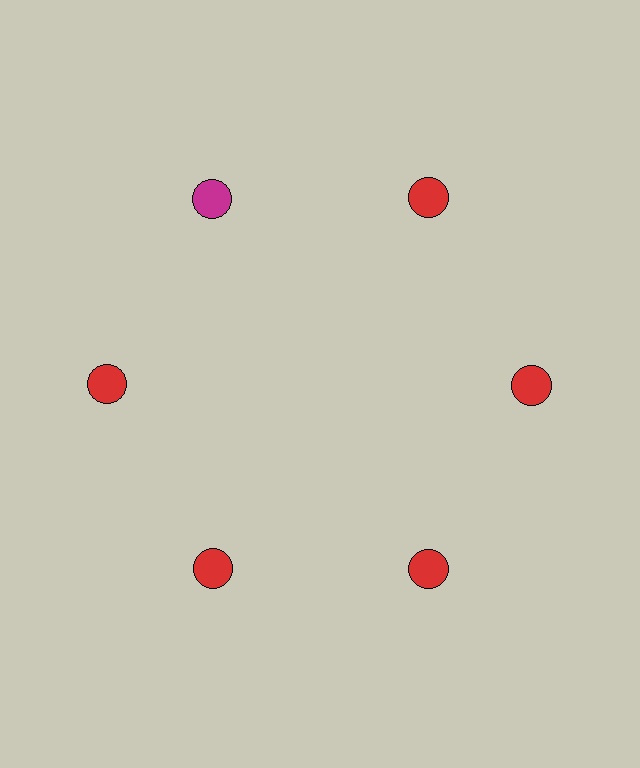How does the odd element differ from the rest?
It has a different color: magenta instead of red.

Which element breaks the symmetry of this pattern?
The magenta circle at roughly the 11 o'clock position breaks the symmetry. All other shapes are red circles.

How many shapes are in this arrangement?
There are 6 shapes arranged in a ring pattern.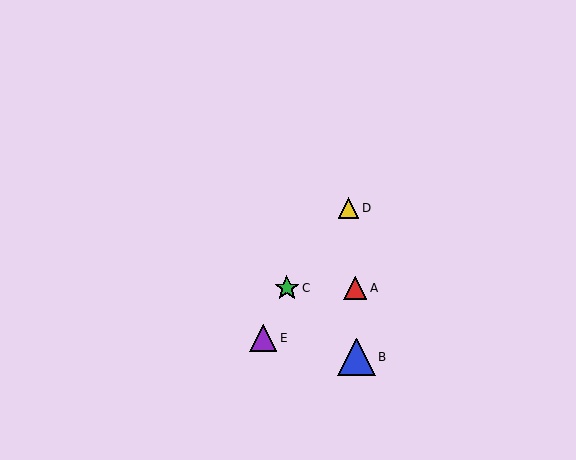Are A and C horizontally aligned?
Yes, both are at y≈288.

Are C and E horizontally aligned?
No, C is at y≈288 and E is at y≈338.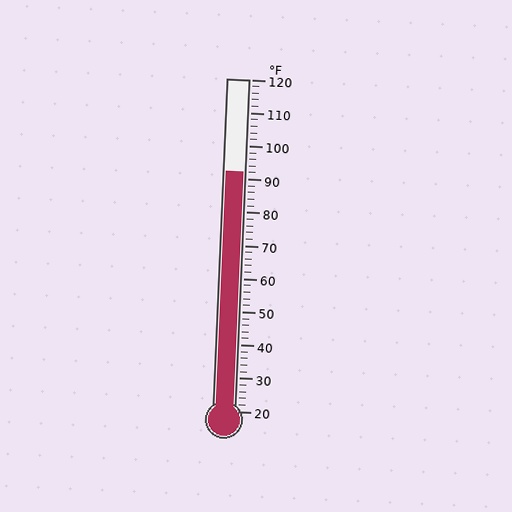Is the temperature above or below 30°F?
The temperature is above 30°F.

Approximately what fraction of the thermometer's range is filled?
The thermometer is filled to approximately 70% of its range.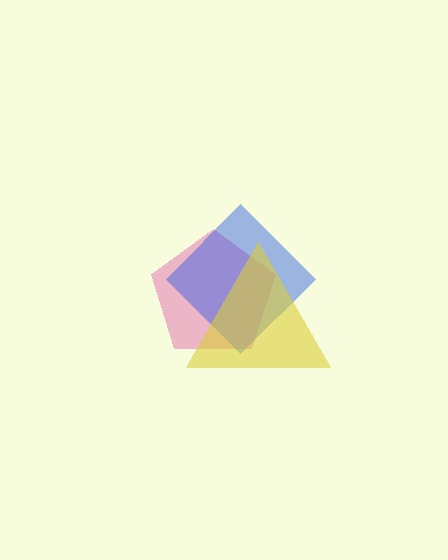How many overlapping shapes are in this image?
There are 3 overlapping shapes in the image.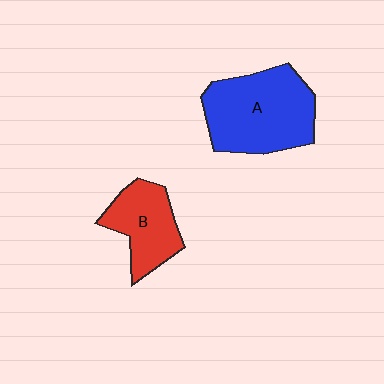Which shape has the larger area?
Shape A (blue).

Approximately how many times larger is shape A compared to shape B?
Approximately 1.7 times.